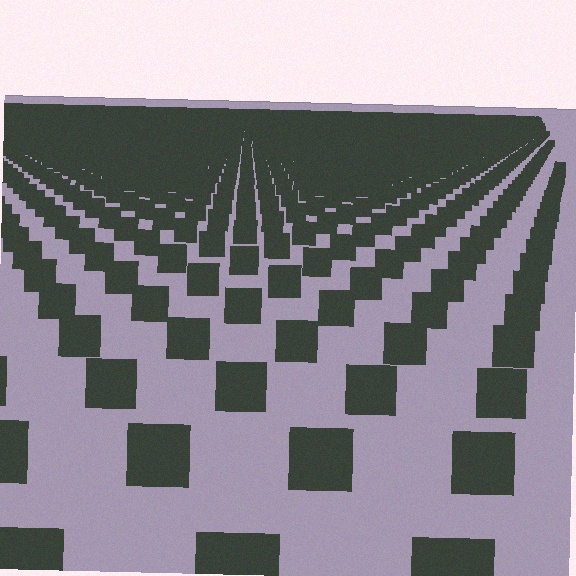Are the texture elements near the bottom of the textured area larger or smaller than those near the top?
Larger. Near the bottom, elements are closer to the viewer and appear at a bigger on-screen size.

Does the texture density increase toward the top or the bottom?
Density increases toward the top.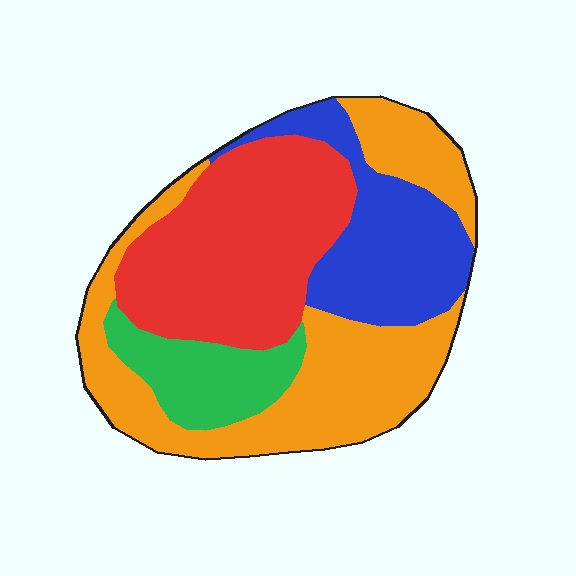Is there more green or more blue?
Blue.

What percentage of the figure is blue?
Blue takes up about one fifth (1/5) of the figure.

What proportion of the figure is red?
Red takes up about one third (1/3) of the figure.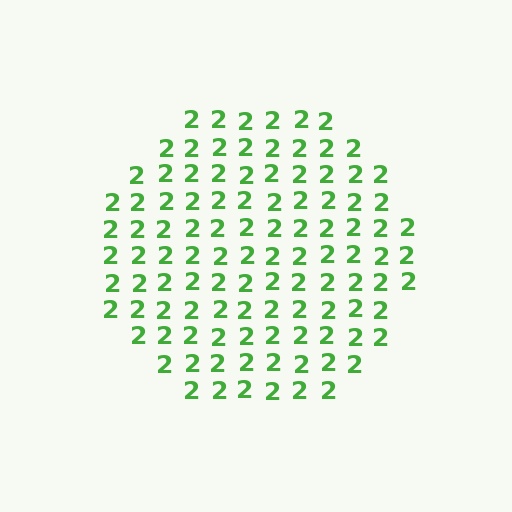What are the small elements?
The small elements are digit 2's.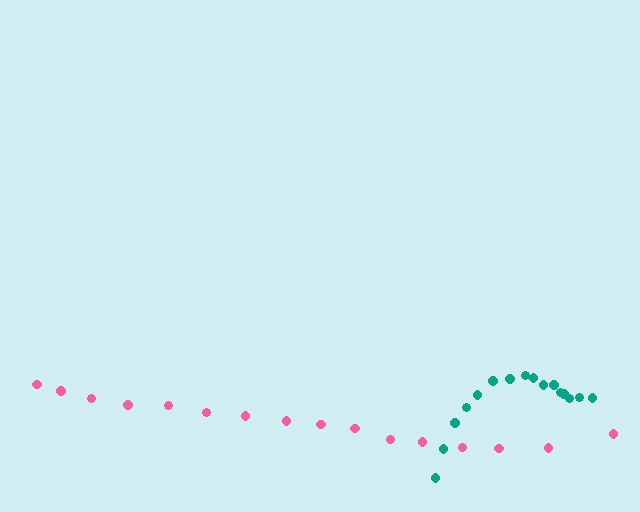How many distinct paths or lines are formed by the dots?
There are 2 distinct paths.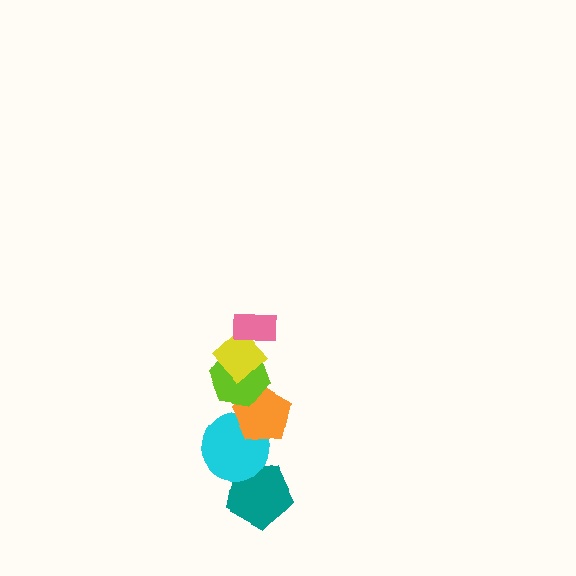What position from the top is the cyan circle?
The cyan circle is 5th from the top.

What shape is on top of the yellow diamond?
The pink rectangle is on top of the yellow diamond.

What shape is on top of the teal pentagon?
The cyan circle is on top of the teal pentagon.